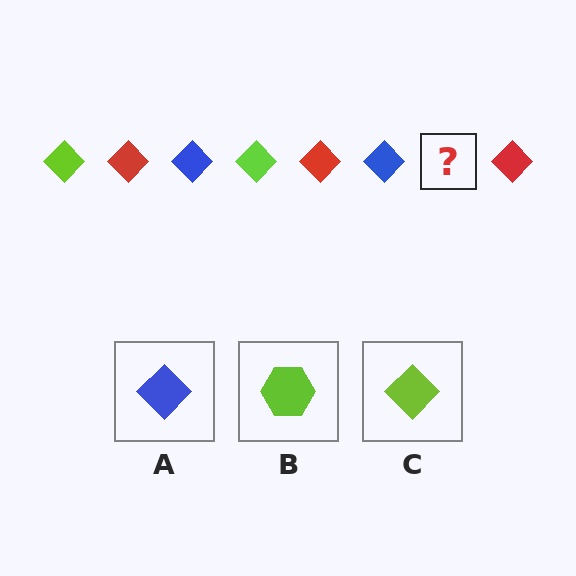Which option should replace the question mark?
Option C.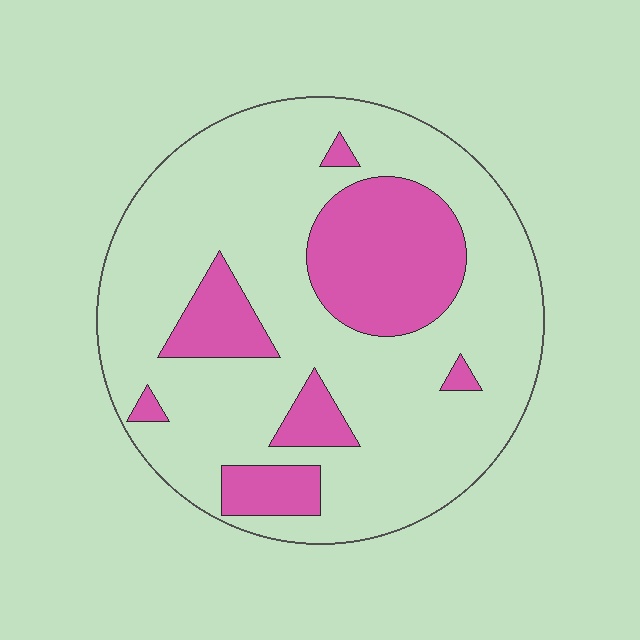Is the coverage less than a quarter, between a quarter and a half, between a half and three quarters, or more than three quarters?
Less than a quarter.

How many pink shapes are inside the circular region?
7.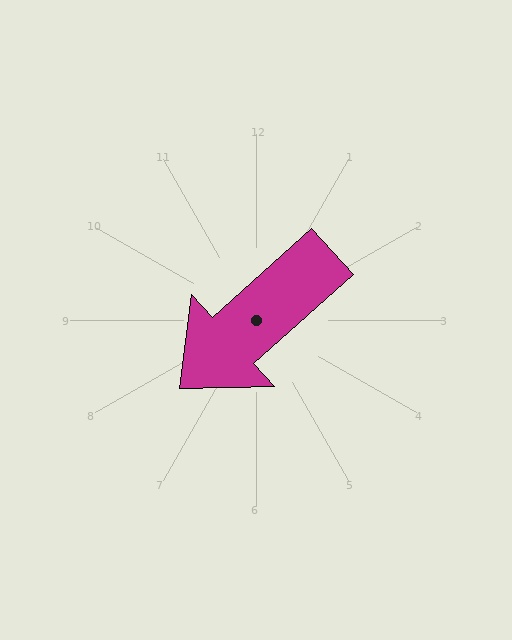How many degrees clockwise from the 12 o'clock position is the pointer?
Approximately 228 degrees.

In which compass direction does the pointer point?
Southwest.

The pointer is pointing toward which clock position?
Roughly 8 o'clock.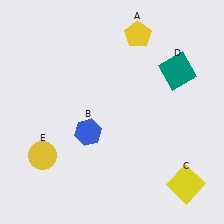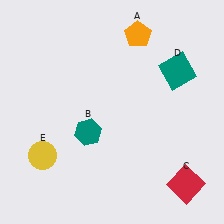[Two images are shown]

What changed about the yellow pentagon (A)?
In Image 1, A is yellow. In Image 2, it changed to orange.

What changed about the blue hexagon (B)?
In Image 1, B is blue. In Image 2, it changed to teal.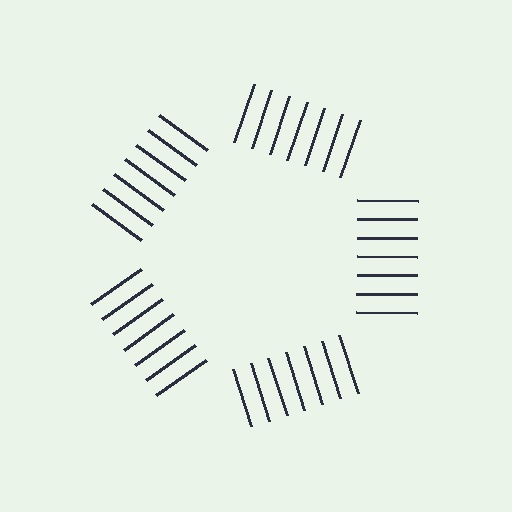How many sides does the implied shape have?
5 sides — the line-ends trace a pentagon.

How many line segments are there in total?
35 — 7 along each of the 5 edges.